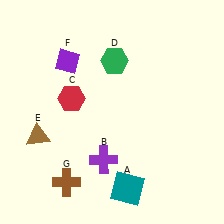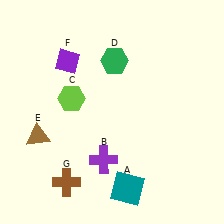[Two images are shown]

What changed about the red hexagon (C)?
In Image 1, C is red. In Image 2, it changed to lime.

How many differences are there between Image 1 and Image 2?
There is 1 difference between the two images.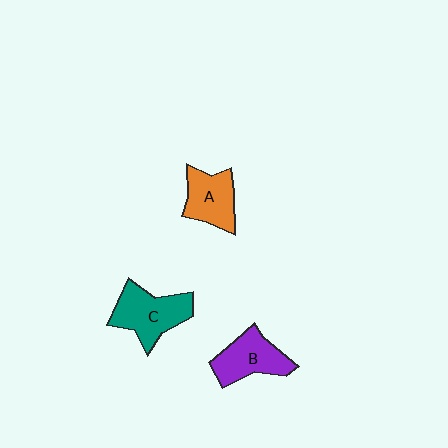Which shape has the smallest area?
Shape A (orange).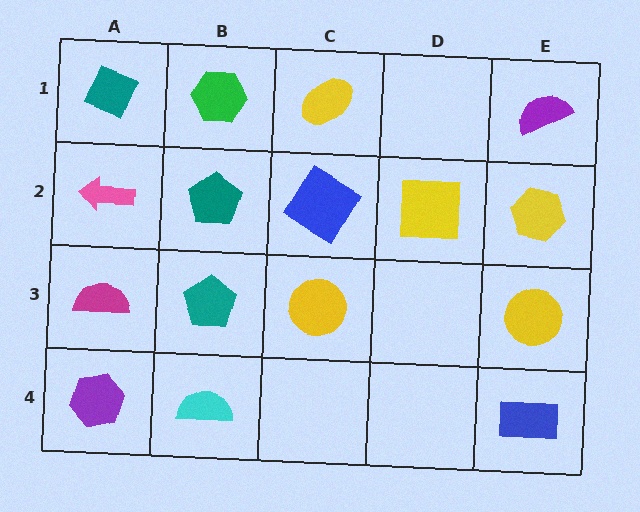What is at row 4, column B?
A cyan semicircle.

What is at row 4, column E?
A blue rectangle.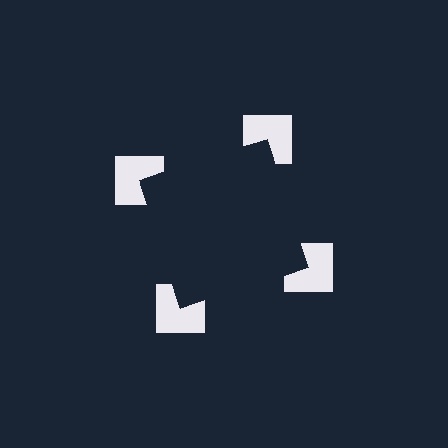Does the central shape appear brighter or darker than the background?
It typically appears slightly darker than the background, even though no actual brightness change is drawn.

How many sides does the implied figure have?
4 sides.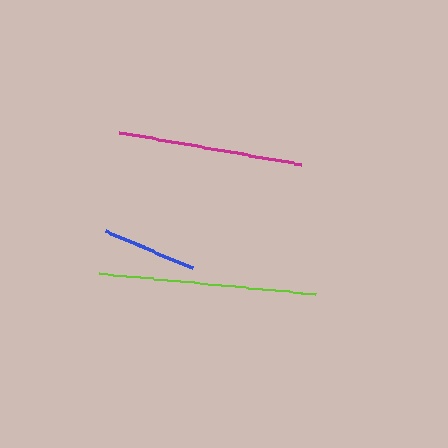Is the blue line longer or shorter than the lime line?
The lime line is longer than the blue line.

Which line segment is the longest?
The lime line is the longest at approximately 218 pixels.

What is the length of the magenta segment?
The magenta segment is approximately 185 pixels long.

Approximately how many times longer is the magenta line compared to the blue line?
The magenta line is approximately 2.0 times the length of the blue line.